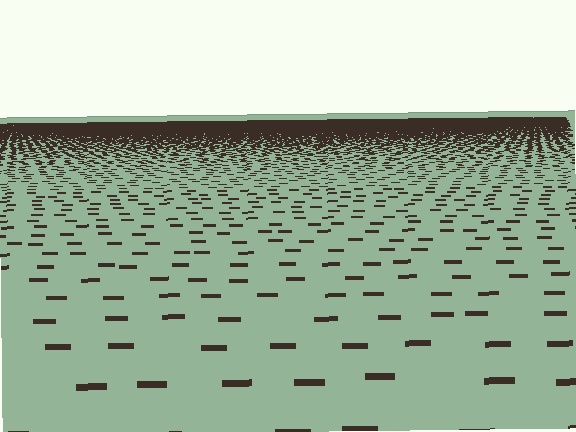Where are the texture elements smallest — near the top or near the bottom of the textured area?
Near the top.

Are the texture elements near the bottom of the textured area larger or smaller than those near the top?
Larger. Near the bottom, elements are closer to the viewer and appear at a bigger on-screen size.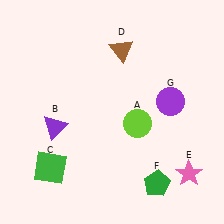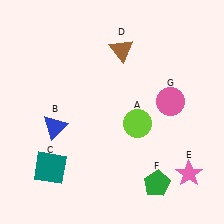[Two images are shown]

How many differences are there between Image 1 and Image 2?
There are 3 differences between the two images.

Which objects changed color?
B changed from purple to blue. C changed from green to teal. G changed from purple to pink.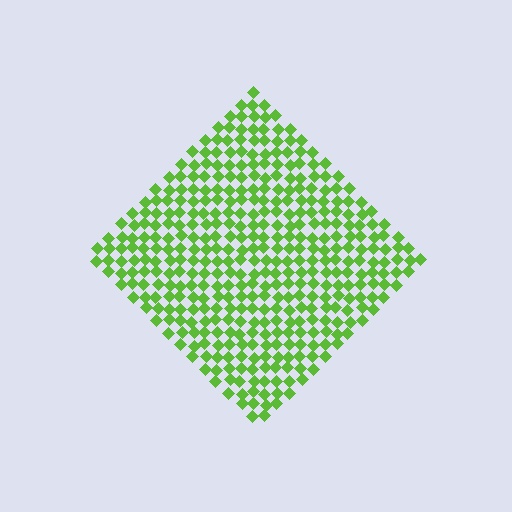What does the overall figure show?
The overall figure shows a diamond.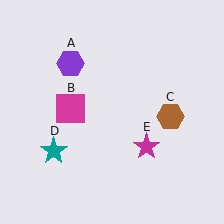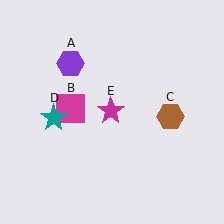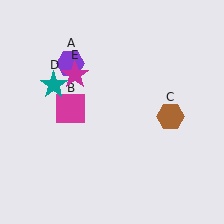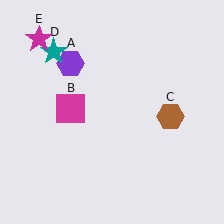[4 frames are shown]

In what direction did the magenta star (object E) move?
The magenta star (object E) moved up and to the left.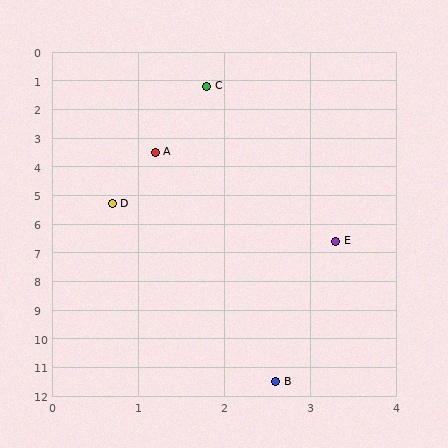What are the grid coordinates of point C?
Point C is at approximately (1.8, 1.2).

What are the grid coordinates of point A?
Point A is at approximately (1.2, 3.5).